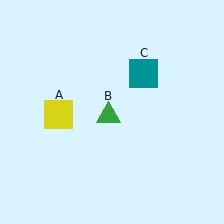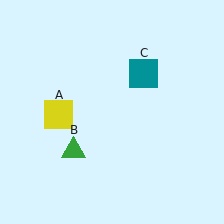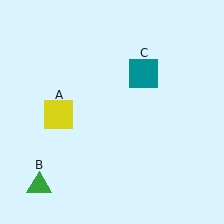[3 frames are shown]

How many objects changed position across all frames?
1 object changed position: green triangle (object B).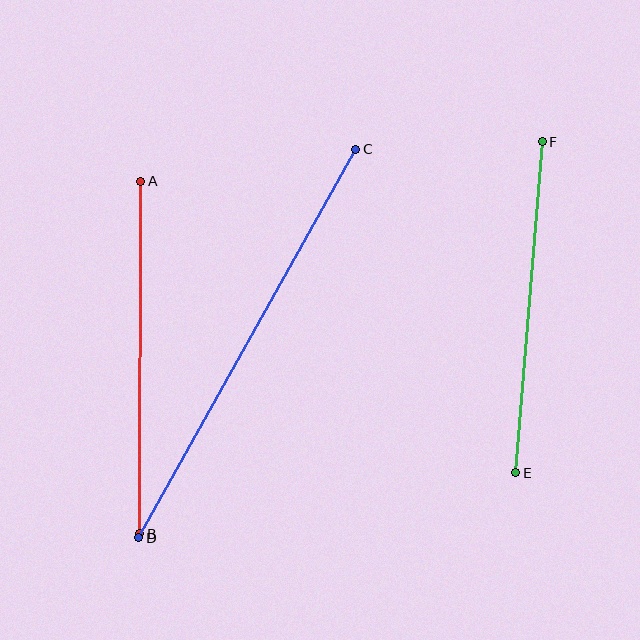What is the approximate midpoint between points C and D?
The midpoint is at approximately (247, 344) pixels.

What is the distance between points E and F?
The distance is approximately 332 pixels.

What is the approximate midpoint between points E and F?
The midpoint is at approximately (529, 307) pixels.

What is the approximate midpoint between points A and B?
The midpoint is at approximately (140, 358) pixels.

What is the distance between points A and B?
The distance is approximately 353 pixels.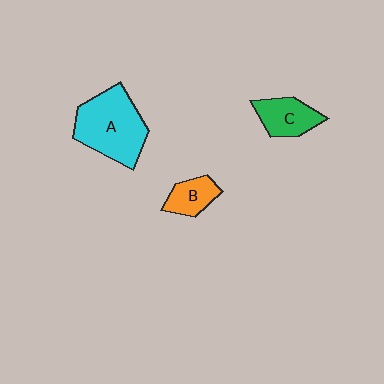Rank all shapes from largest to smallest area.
From largest to smallest: A (cyan), C (green), B (orange).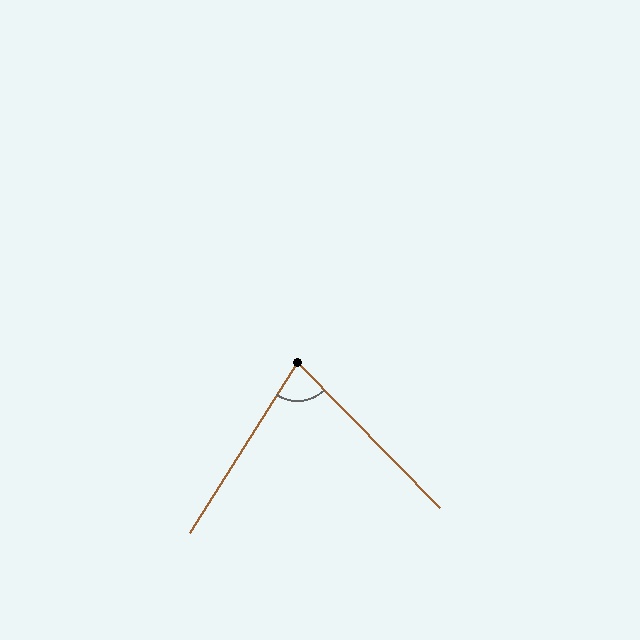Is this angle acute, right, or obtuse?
It is acute.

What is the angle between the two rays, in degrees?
Approximately 77 degrees.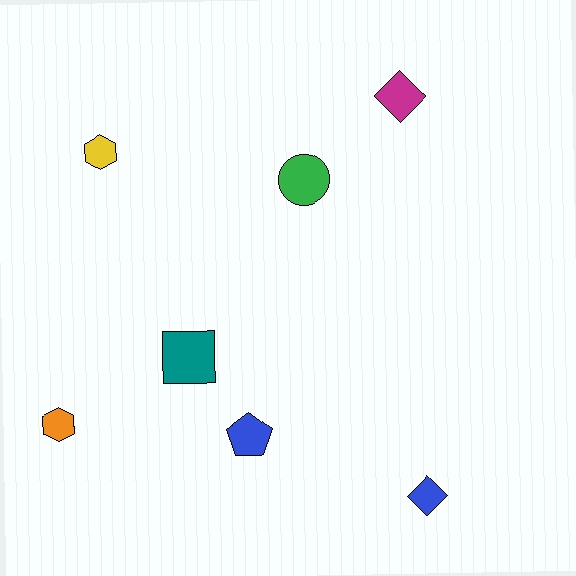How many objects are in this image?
There are 7 objects.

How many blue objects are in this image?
There are 2 blue objects.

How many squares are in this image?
There is 1 square.